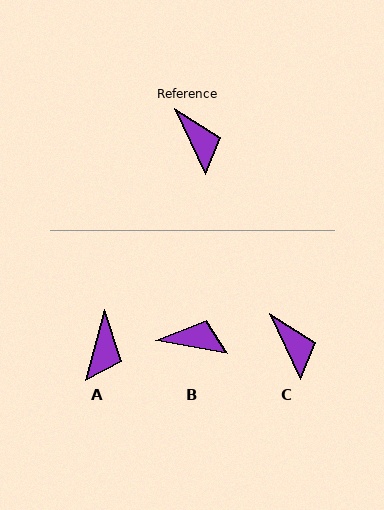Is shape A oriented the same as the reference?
No, it is off by about 40 degrees.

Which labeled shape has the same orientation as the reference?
C.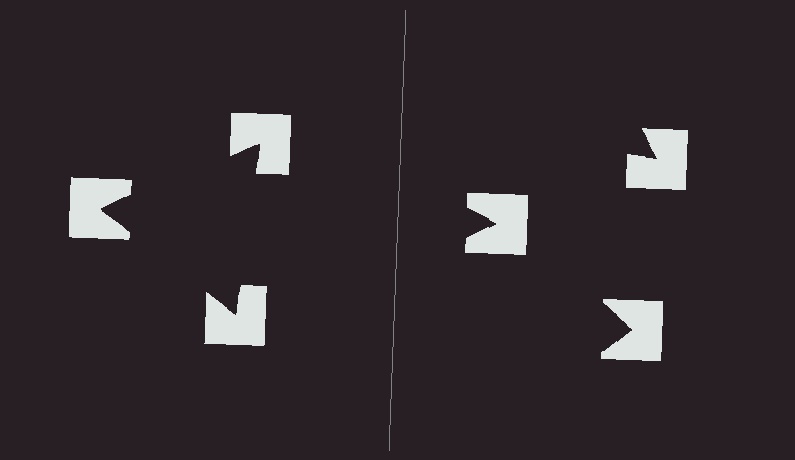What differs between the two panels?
The notched squares are positioned identically on both sides; only the wedge orientations differ. On the left they align to a triangle; on the right they are misaligned.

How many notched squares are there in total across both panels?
6 — 3 on each side.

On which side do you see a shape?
An illusory triangle appears on the left side. On the right side the wedge cuts are rotated, so no coherent shape forms.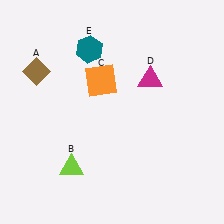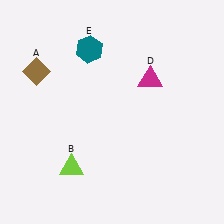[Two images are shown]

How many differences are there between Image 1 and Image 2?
There is 1 difference between the two images.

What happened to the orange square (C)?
The orange square (C) was removed in Image 2. It was in the top-left area of Image 1.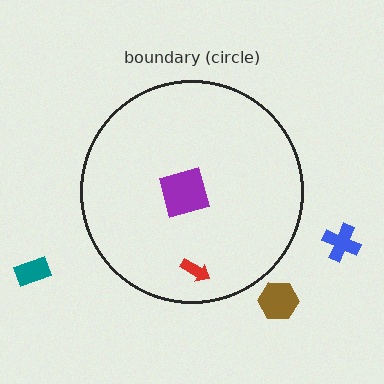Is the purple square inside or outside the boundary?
Inside.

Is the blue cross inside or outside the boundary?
Outside.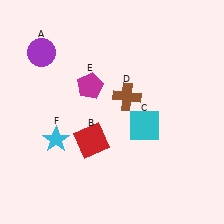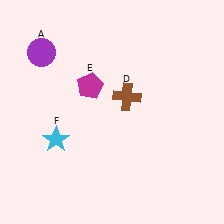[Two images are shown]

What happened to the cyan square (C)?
The cyan square (C) was removed in Image 2. It was in the bottom-right area of Image 1.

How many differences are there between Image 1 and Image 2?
There are 2 differences between the two images.